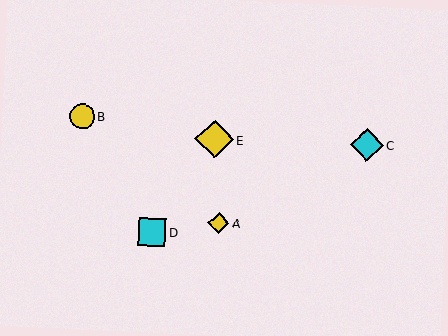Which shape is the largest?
The yellow diamond (labeled E) is the largest.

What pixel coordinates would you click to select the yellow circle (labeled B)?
Click at (82, 116) to select the yellow circle B.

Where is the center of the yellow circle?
The center of the yellow circle is at (82, 116).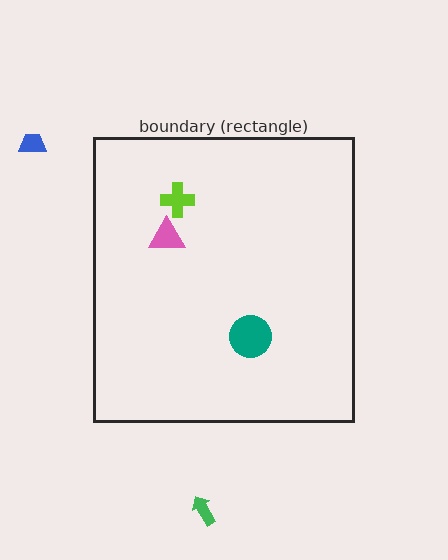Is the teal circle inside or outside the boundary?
Inside.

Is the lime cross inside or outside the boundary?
Inside.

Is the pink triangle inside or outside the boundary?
Inside.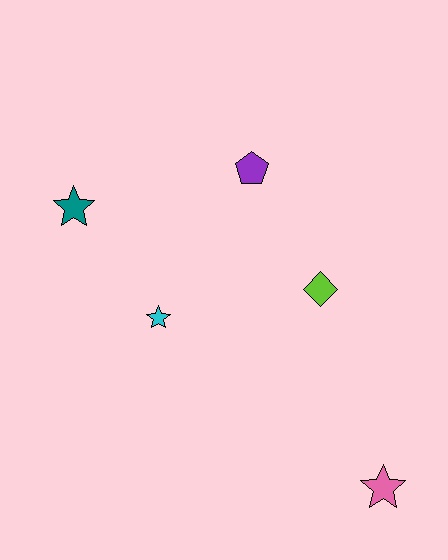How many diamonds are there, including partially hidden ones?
There is 1 diamond.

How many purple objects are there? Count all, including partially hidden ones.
There is 1 purple object.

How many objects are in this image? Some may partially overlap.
There are 5 objects.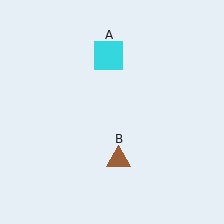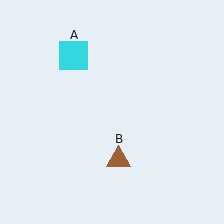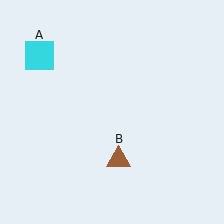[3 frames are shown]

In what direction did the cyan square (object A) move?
The cyan square (object A) moved left.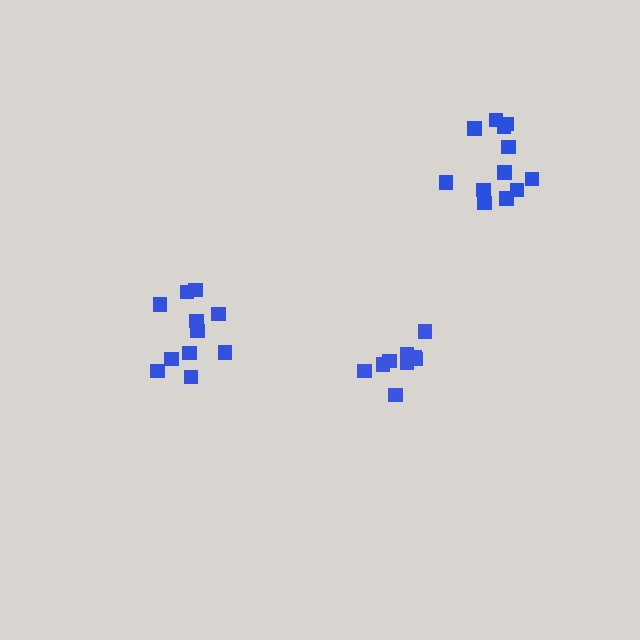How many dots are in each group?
Group 1: 9 dots, Group 2: 11 dots, Group 3: 12 dots (32 total).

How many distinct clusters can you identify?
There are 3 distinct clusters.